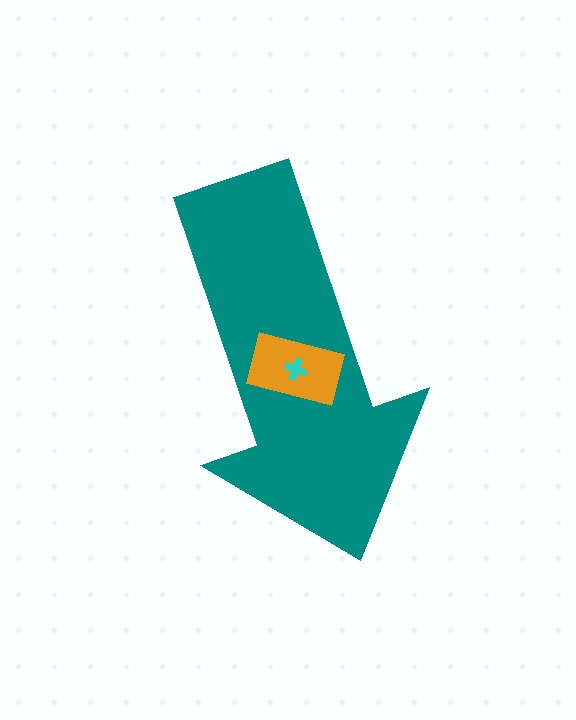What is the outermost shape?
The teal arrow.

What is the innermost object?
The cyan cross.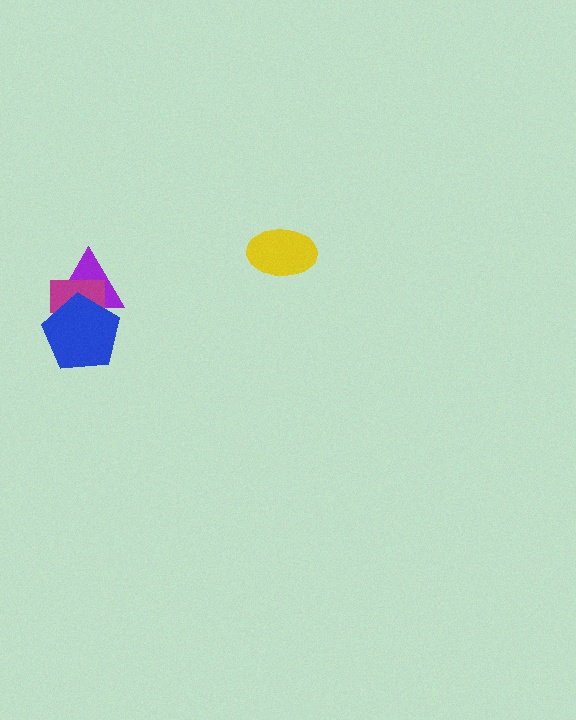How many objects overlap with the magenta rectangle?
2 objects overlap with the magenta rectangle.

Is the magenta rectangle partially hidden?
Yes, it is partially covered by another shape.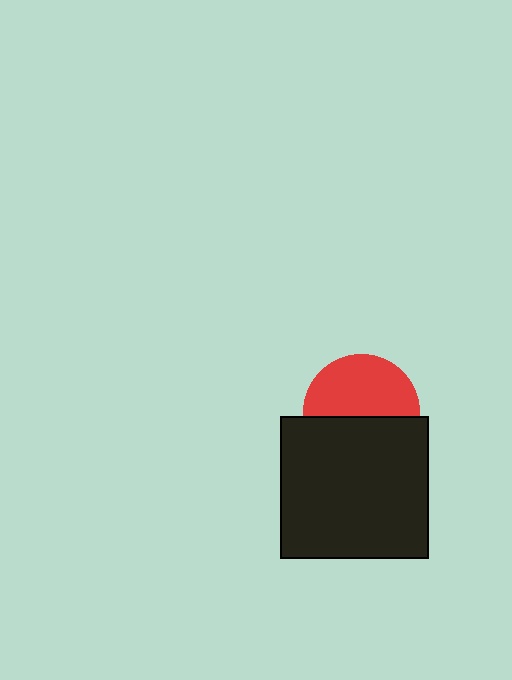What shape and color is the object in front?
The object in front is a black rectangle.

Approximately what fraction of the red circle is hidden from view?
Roughly 47% of the red circle is hidden behind the black rectangle.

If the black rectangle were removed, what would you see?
You would see the complete red circle.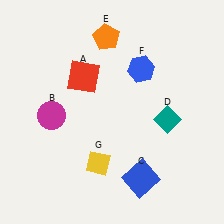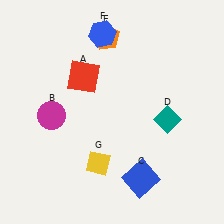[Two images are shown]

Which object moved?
The blue hexagon (F) moved left.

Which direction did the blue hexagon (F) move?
The blue hexagon (F) moved left.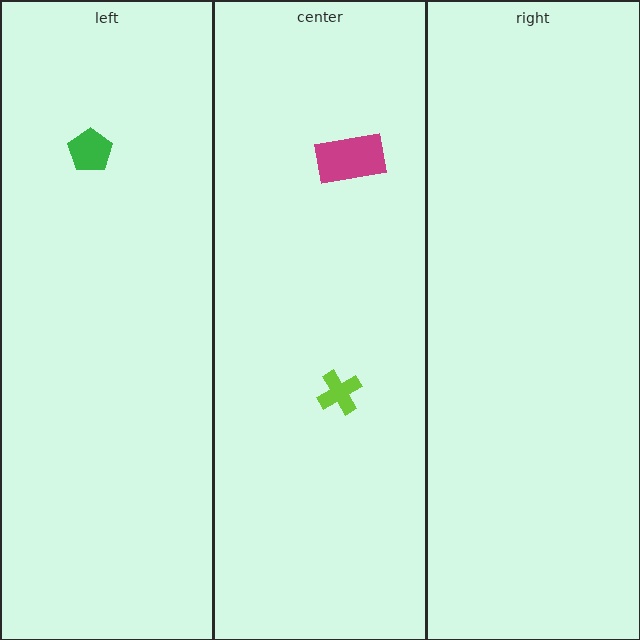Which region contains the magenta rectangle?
The center region.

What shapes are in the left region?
The green pentagon.